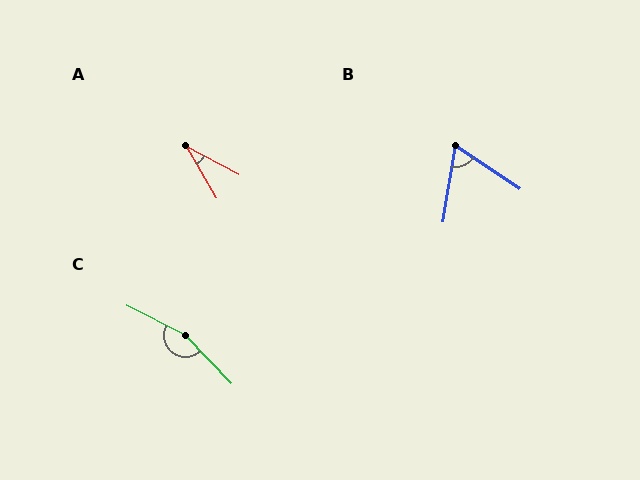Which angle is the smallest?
A, at approximately 32 degrees.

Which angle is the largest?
C, at approximately 160 degrees.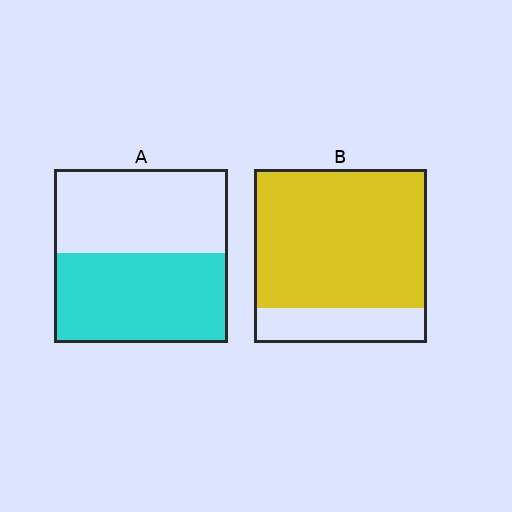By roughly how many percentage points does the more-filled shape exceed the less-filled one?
By roughly 30 percentage points (B over A).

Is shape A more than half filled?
Roughly half.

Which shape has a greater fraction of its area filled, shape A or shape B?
Shape B.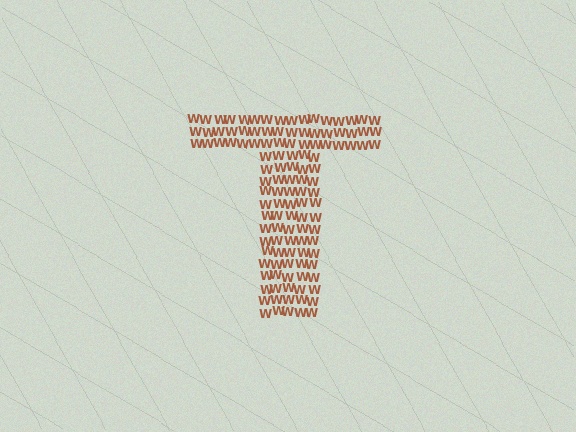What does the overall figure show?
The overall figure shows the letter T.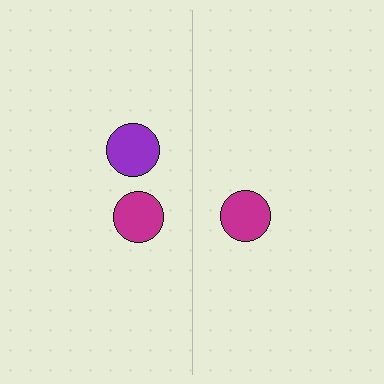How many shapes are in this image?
There are 3 shapes in this image.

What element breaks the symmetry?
A purple circle is missing from the right side.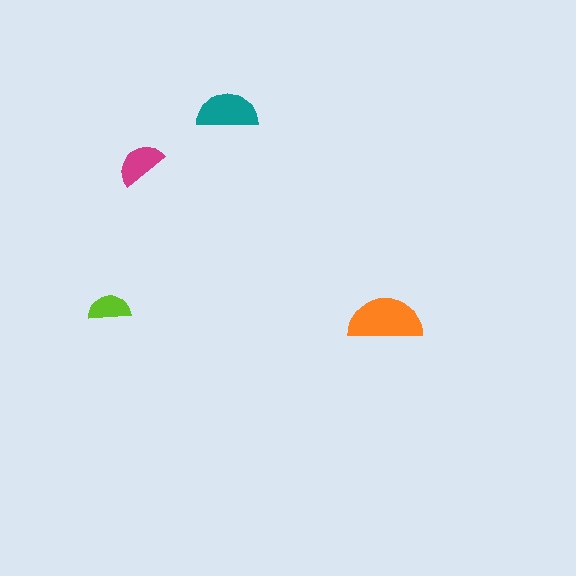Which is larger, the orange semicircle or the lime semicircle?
The orange one.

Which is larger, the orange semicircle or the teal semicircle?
The orange one.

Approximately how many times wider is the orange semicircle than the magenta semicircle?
About 1.5 times wider.